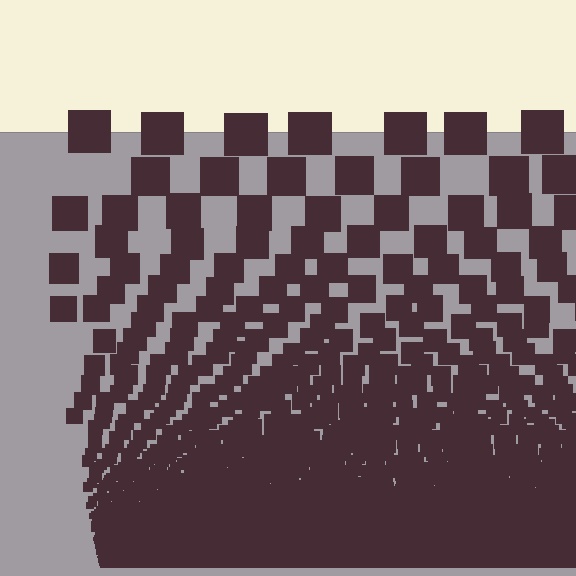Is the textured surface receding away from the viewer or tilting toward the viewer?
The surface appears to tilt toward the viewer. Texture elements get larger and sparser toward the top.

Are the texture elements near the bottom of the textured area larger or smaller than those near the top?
Smaller. The gradient is inverted — elements near the bottom are smaller and denser.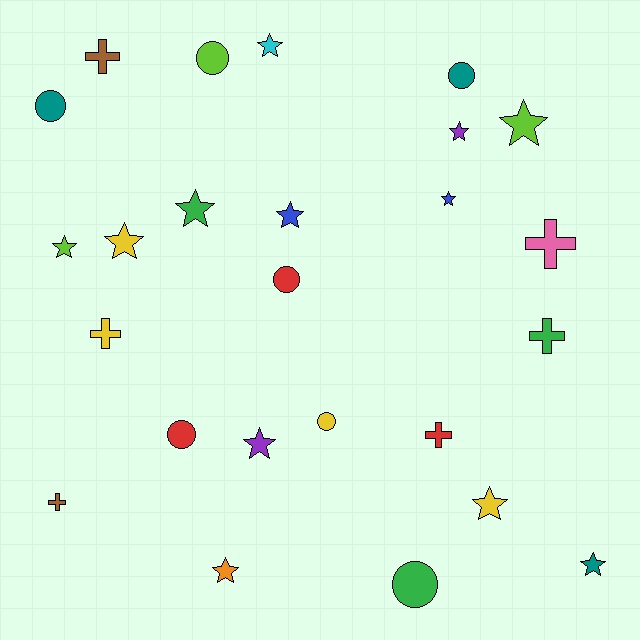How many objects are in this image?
There are 25 objects.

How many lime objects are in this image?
There are 3 lime objects.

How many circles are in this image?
There are 7 circles.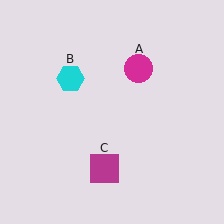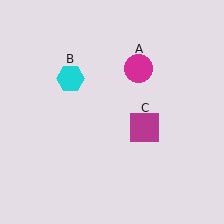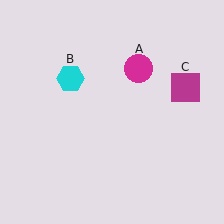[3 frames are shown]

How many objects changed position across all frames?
1 object changed position: magenta square (object C).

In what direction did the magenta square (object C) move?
The magenta square (object C) moved up and to the right.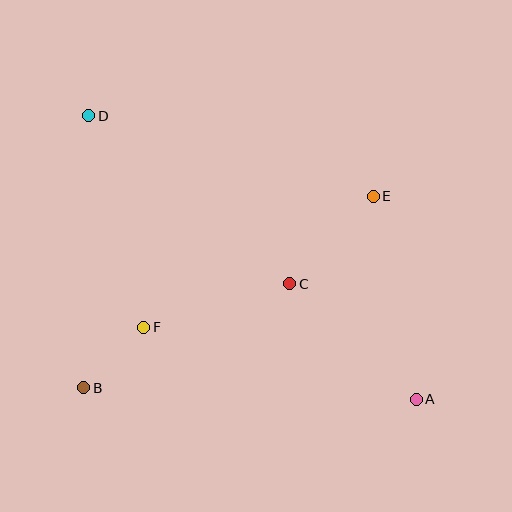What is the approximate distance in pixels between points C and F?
The distance between C and F is approximately 152 pixels.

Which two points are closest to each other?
Points B and F are closest to each other.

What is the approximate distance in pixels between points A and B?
The distance between A and B is approximately 333 pixels.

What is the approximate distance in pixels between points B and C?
The distance between B and C is approximately 231 pixels.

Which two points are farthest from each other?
Points A and D are farthest from each other.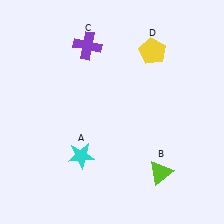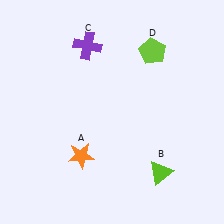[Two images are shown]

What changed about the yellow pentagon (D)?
In Image 1, D is yellow. In Image 2, it changed to lime.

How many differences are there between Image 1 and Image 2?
There are 2 differences between the two images.